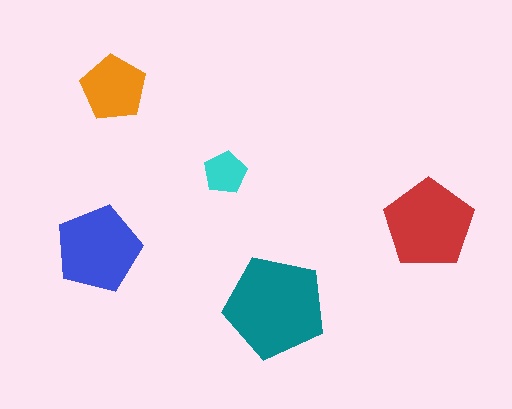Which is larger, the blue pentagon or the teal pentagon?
The teal one.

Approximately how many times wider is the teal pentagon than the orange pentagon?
About 1.5 times wider.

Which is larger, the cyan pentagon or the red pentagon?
The red one.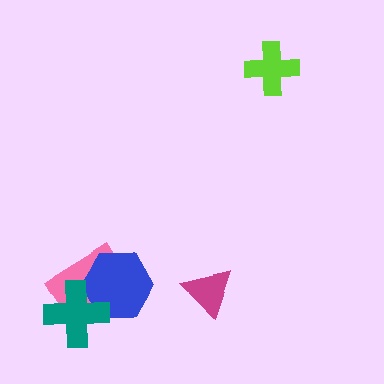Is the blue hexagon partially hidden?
Yes, it is partially covered by another shape.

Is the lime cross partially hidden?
No, no other shape covers it.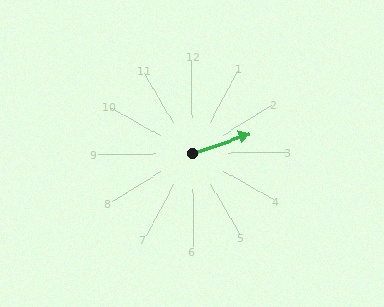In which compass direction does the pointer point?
East.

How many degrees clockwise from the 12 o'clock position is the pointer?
Approximately 71 degrees.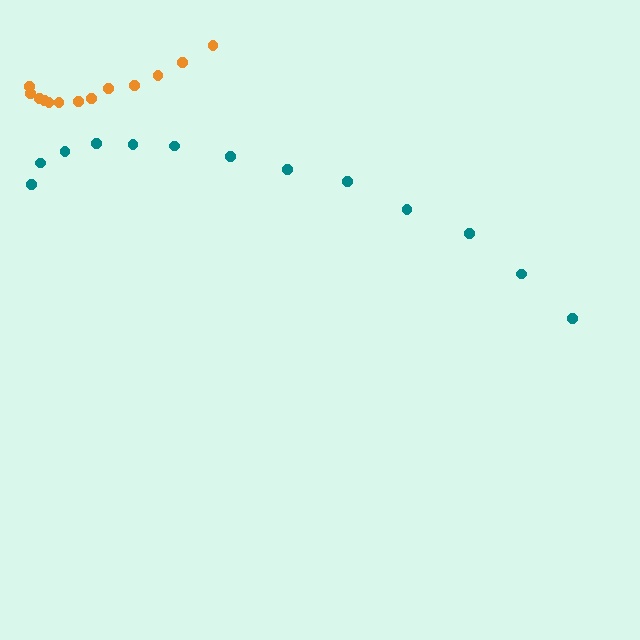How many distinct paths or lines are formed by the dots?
There are 2 distinct paths.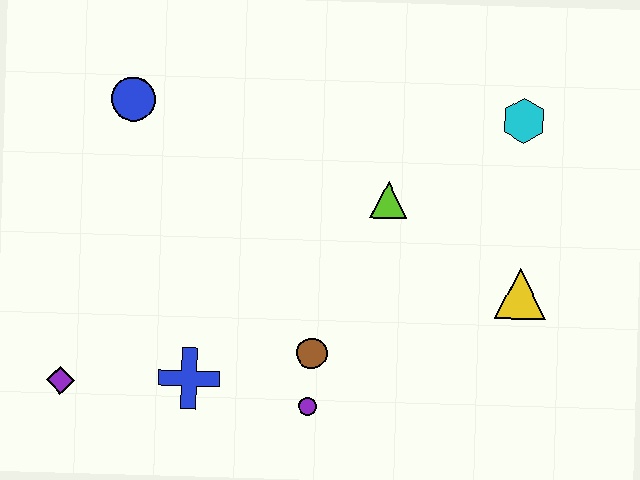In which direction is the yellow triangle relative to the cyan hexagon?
The yellow triangle is below the cyan hexagon.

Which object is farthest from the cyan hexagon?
The purple diamond is farthest from the cyan hexagon.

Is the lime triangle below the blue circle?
Yes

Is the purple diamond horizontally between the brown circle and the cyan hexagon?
No